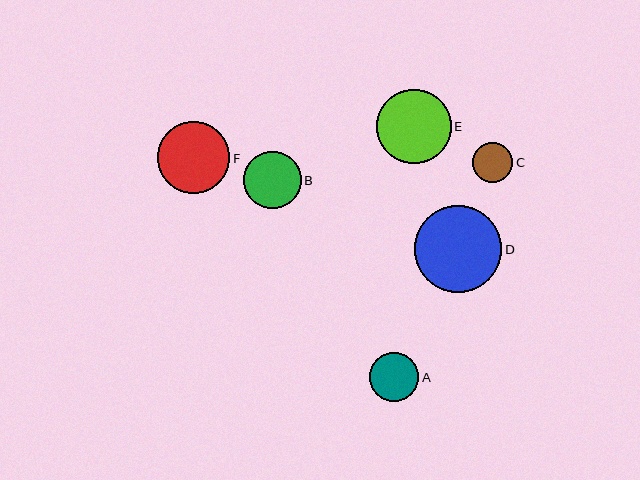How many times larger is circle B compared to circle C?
Circle B is approximately 1.4 times the size of circle C.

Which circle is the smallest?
Circle C is the smallest with a size of approximately 40 pixels.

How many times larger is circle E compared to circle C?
Circle E is approximately 1.9 times the size of circle C.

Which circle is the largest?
Circle D is the largest with a size of approximately 87 pixels.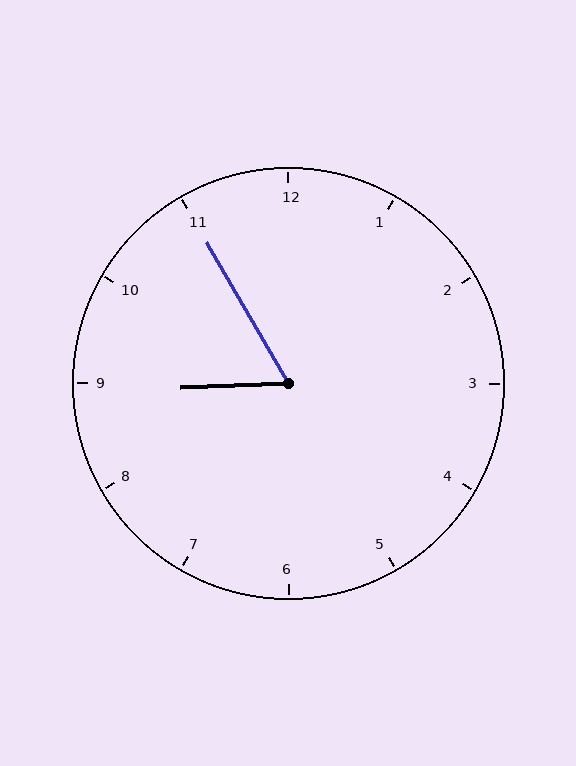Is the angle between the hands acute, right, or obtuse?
It is acute.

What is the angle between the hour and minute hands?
Approximately 62 degrees.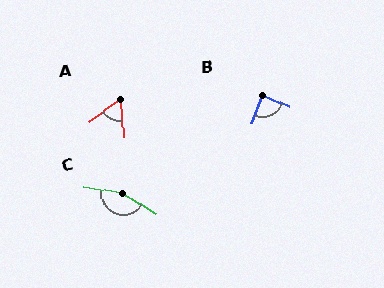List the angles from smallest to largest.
A (59°), B (86°), C (156°).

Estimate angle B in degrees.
Approximately 86 degrees.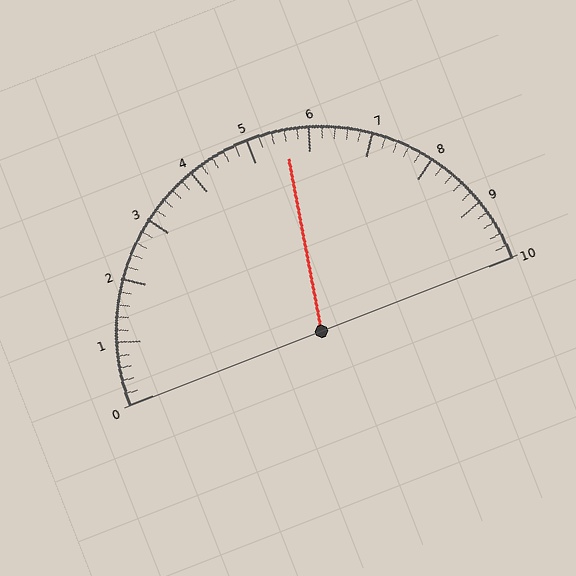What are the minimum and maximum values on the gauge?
The gauge ranges from 0 to 10.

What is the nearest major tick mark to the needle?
The nearest major tick mark is 6.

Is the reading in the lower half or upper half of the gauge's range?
The reading is in the upper half of the range (0 to 10).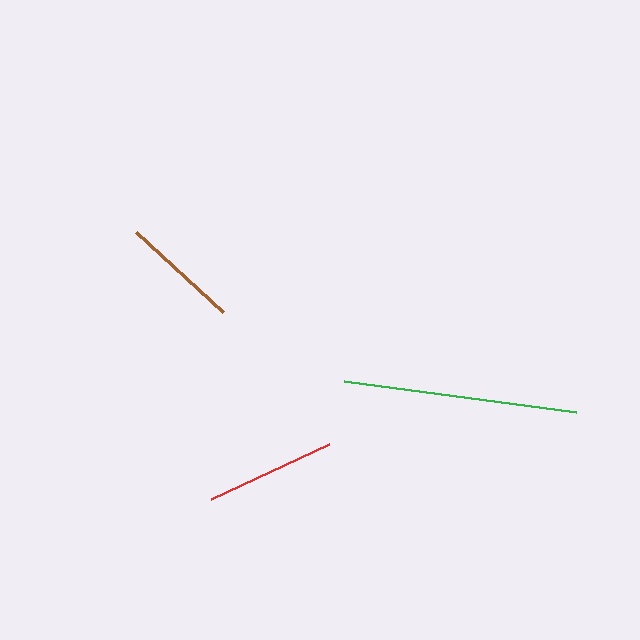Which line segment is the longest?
The green line is the longest at approximately 234 pixels.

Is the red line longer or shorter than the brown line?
The red line is longer than the brown line.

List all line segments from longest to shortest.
From longest to shortest: green, red, brown.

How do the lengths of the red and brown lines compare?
The red and brown lines are approximately the same length.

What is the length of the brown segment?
The brown segment is approximately 119 pixels long.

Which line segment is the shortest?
The brown line is the shortest at approximately 119 pixels.